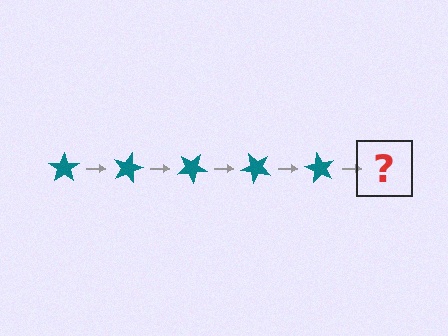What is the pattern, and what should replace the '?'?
The pattern is that the star rotates 15 degrees each step. The '?' should be a teal star rotated 75 degrees.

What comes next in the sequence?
The next element should be a teal star rotated 75 degrees.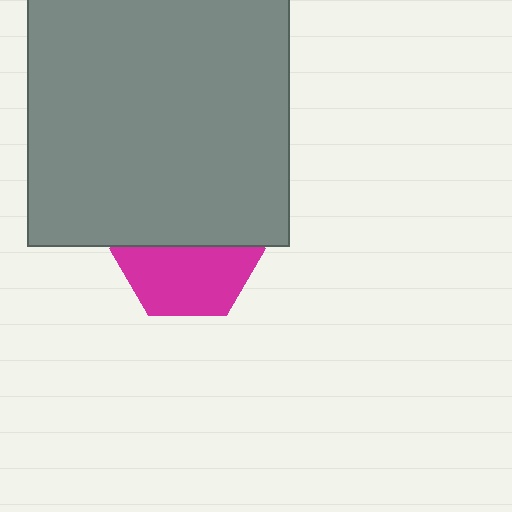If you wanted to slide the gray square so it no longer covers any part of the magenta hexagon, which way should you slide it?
Slide it up — that is the most direct way to separate the two shapes.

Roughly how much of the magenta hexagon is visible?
About half of it is visible (roughly 51%).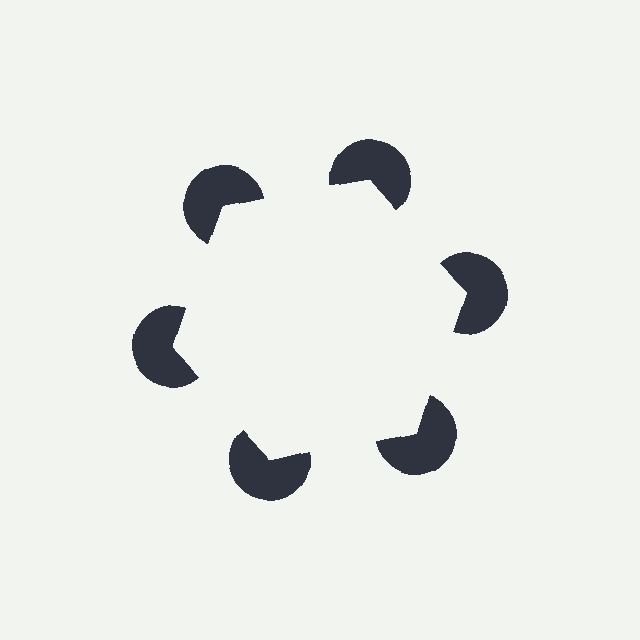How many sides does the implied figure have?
6 sides.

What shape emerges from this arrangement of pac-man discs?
An illusory hexagon — its edges are inferred from the aligned wedge cuts in the pac-man discs, not physically drawn.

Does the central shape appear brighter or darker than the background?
It typically appears slightly brighter than the background, even though no actual brightness change is drawn.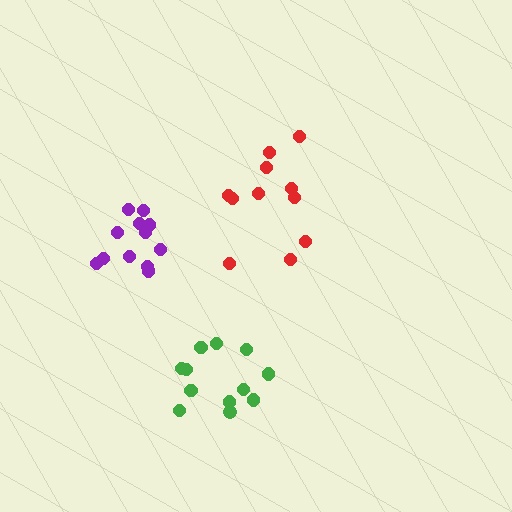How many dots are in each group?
Group 1: 12 dots, Group 2: 11 dots, Group 3: 12 dots (35 total).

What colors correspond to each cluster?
The clusters are colored: green, red, purple.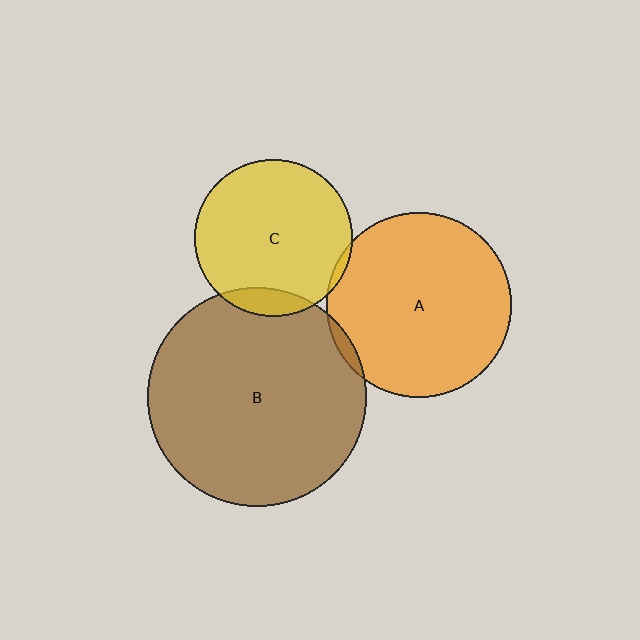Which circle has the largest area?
Circle B (brown).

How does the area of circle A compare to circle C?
Approximately 1.4 times.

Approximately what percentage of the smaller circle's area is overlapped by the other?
Approximately 10%.